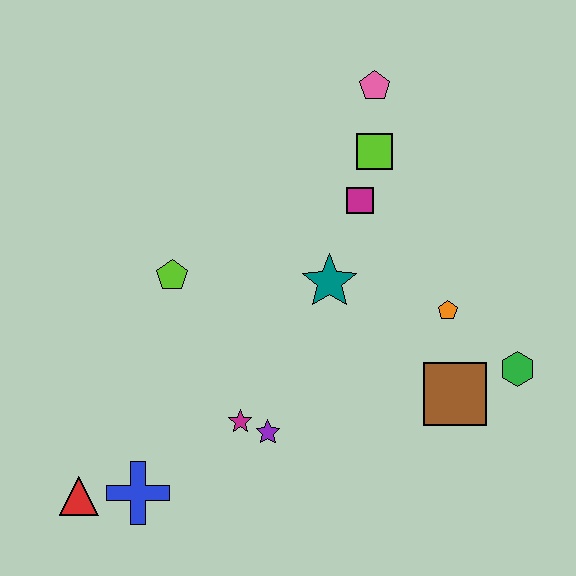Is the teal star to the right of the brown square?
No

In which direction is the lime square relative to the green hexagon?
The lime square is above the green hexagon.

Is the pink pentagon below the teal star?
No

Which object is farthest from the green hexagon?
The red triangle is farthest from the green hexagon.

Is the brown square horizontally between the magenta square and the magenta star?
No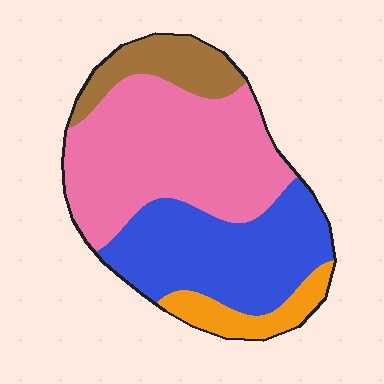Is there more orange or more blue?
Blue.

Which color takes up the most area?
Pink, at roughly 45%.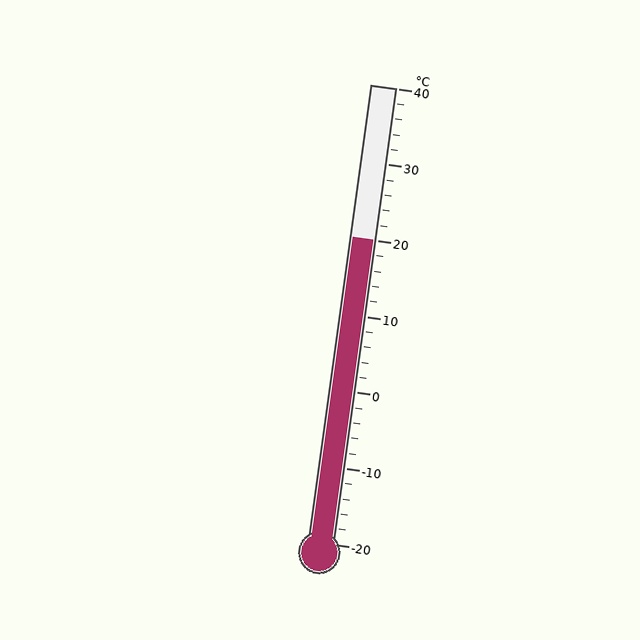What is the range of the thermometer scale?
The thermometer scale ranges from -20°C to 40°C.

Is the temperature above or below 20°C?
The temperature is at 20°C.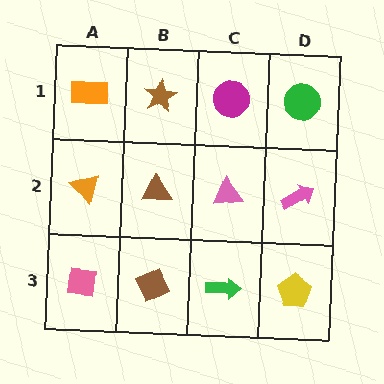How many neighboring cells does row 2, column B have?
4.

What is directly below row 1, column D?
A pink arrow.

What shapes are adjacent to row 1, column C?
A pink triangle (row 2, column C), a brown star (row 1, column B), a green circle (row 1, column D).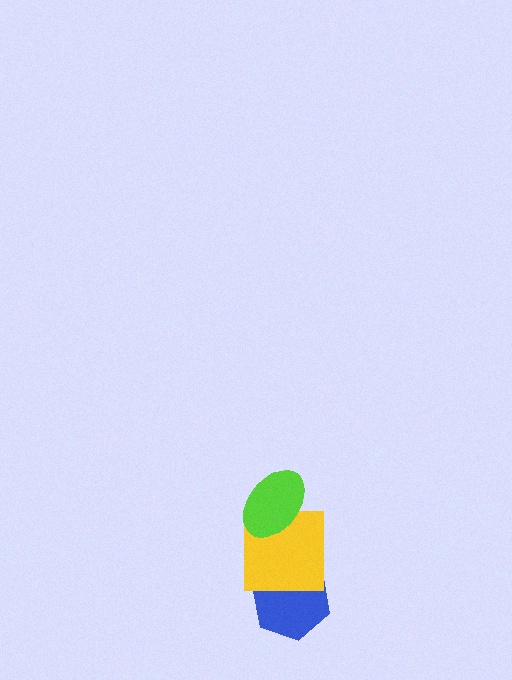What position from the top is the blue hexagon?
The blue hexagon is 3rd from the top.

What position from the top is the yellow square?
The yellow square is 2nd from the top.